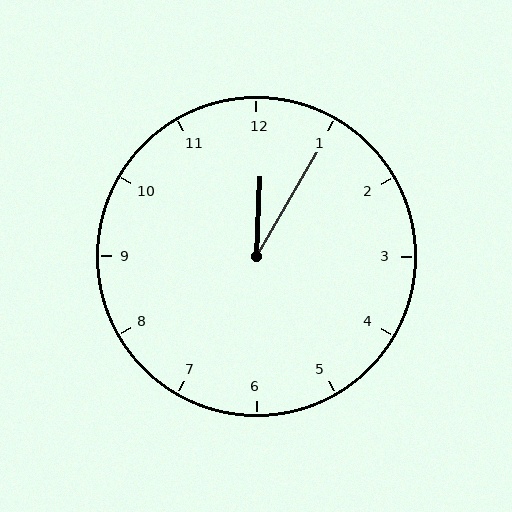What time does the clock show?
12:05.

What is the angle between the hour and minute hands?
Approximately 28 degrees.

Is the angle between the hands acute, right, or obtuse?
It is acute.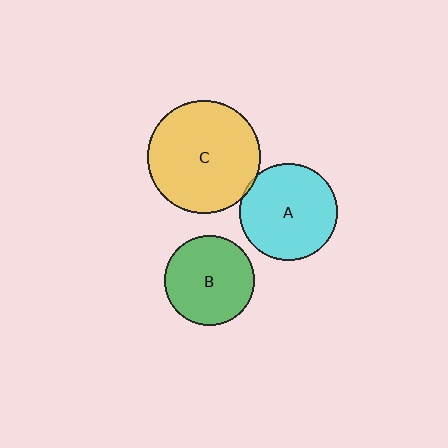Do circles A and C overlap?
Yes.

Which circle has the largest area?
Circle C (yellow).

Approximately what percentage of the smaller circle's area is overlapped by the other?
Approximately 5%.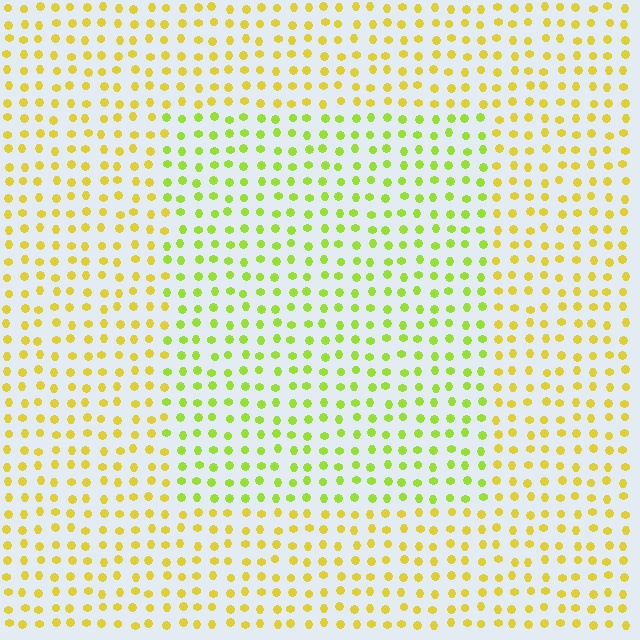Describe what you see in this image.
The image is filled with small yellow elements in a uniform arrangement. A rectangle-shaped region is visible where the elements are tinted to a slightly different hue, forming a subtle color boundary.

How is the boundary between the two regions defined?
The boundary is defined purely by a slight shift in hue (about 32 degrees). Spacing, size, and orientation are identical on both sides.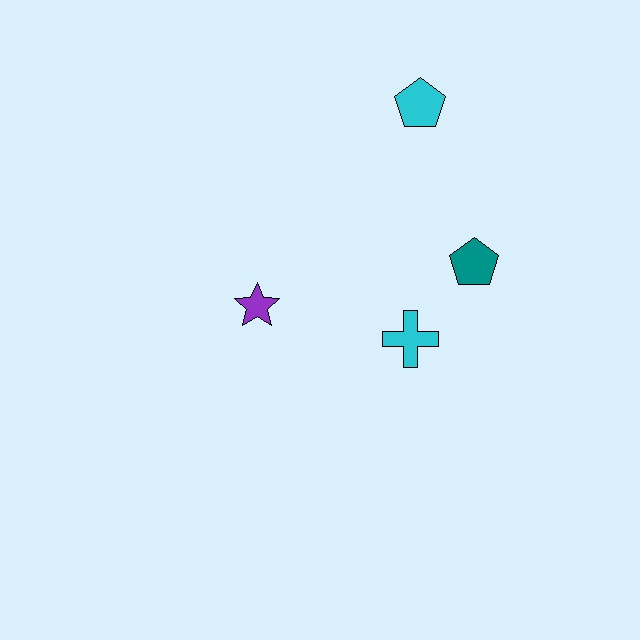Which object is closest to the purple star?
The cyan cross is closest to the purple star.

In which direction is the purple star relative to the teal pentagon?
The purple star is to the left of the teal pentagon.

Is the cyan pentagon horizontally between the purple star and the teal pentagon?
Yes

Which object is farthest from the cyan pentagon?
The purple star is farthest from the cyan pentagon.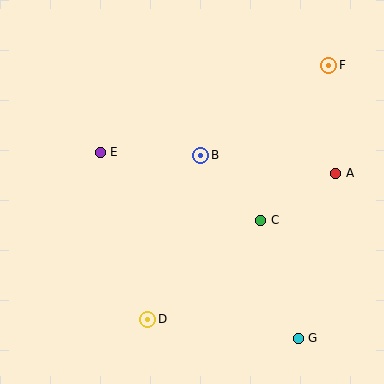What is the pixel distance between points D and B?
The distance between D and B is 172 pixels.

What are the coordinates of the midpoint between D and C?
The midpoint between D and C is at (204, 270).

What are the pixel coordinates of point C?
Point C is at (261, 220).